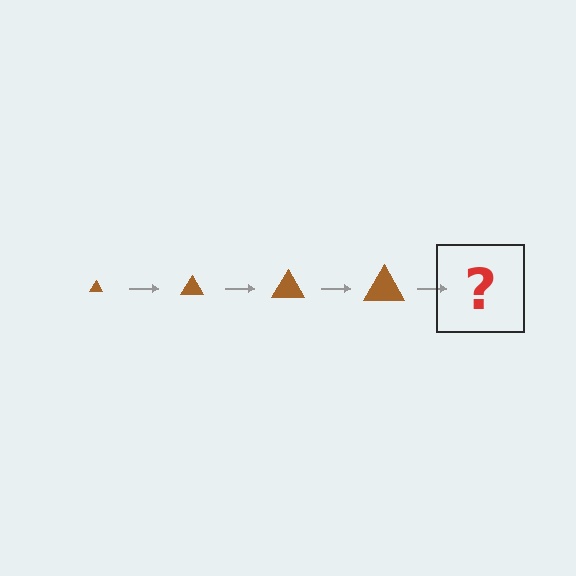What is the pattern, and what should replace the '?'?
The pattern is that the triangle gets progressively larger each step. The '?' should be a brown triangle, larger than the previous one.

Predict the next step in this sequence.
The next step is a brown triangle, larger than the previous one.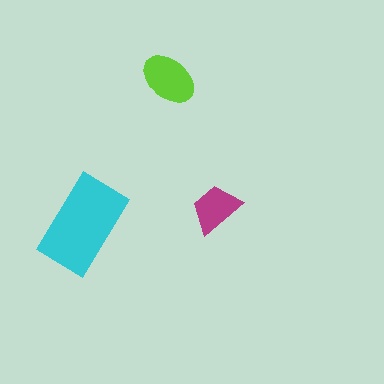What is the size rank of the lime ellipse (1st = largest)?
2nd.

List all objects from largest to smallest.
The cyan rectangle, the lime ellipse, the magenta trapezoid.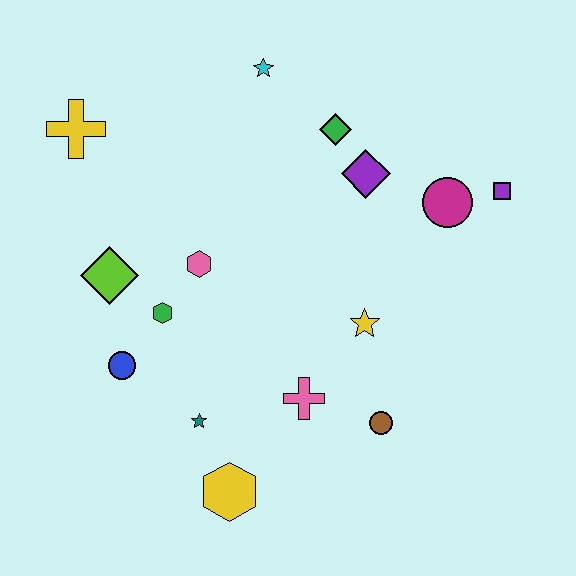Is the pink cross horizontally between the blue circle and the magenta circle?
Yes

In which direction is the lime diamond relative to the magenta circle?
The lime diamond is to the left of the magenta circle.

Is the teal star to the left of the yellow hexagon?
Yes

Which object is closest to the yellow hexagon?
The teal star is closest to the yellow hexagon.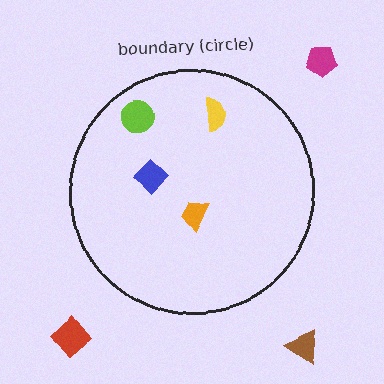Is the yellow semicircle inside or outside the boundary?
Inside.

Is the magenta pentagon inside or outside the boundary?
Outside.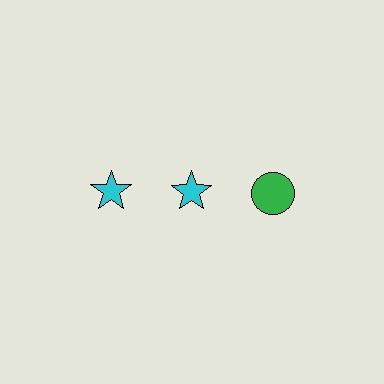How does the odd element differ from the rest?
It differs in both color (green instead of cyan) and shape (circle instead of star).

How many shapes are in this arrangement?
There are 3 shapes arranged in a grid pattern.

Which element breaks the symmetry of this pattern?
The green circle in the top row, center column breaks the symmetry. All other shapes are cyan stars.